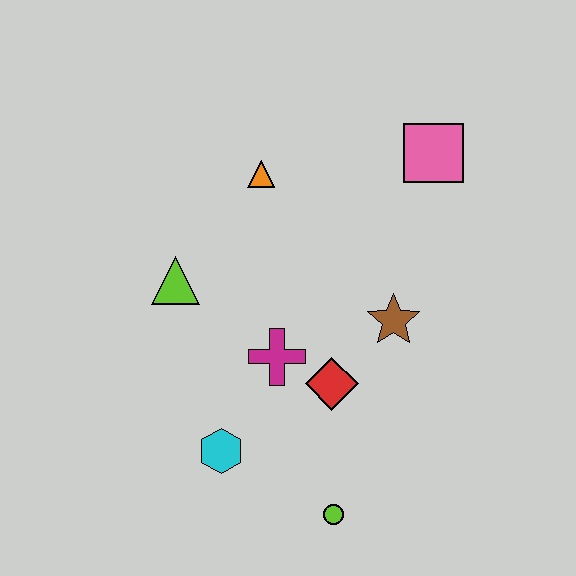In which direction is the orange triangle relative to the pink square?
The orange triangle is to the left of the pink square.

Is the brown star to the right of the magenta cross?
Yes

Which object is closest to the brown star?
The red diamond is closest to the brown star.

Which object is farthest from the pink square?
The lime circle is farthest from the pink square.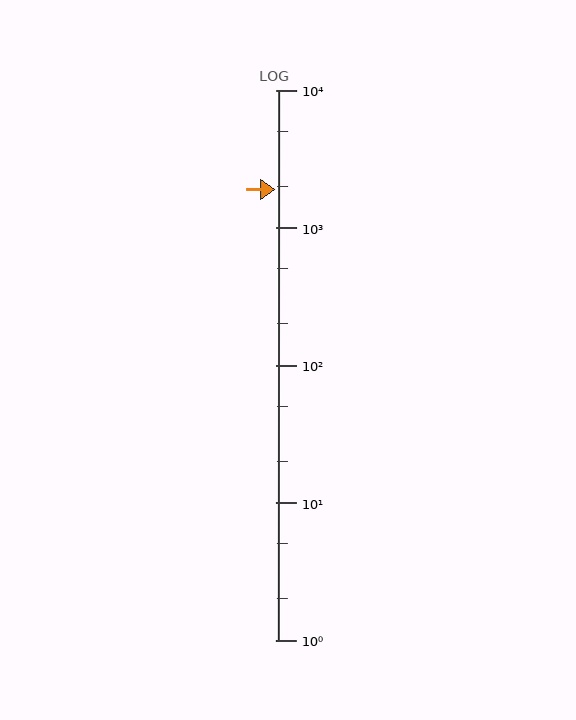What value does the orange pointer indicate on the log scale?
The pointer indicates approximately 1900.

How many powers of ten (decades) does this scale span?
The scale spans 4 decades, from 1 to 10000.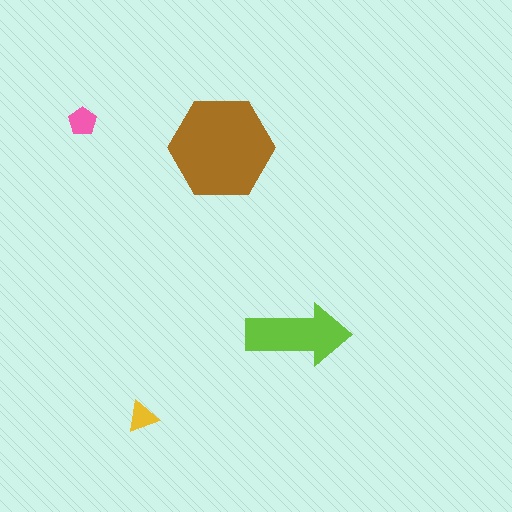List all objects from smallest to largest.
The yellow triangle, the pink pentagon, the lime arrow, the brown hexagon.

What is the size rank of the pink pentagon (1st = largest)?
3rd.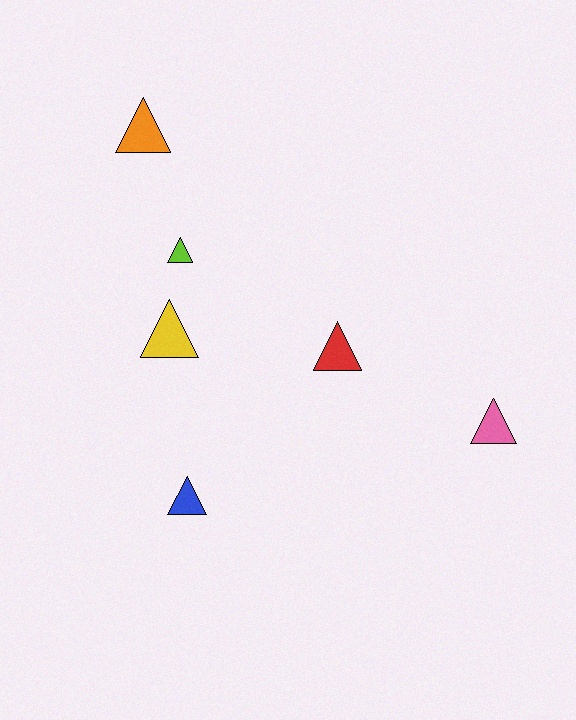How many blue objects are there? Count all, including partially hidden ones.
There is 1 blue object.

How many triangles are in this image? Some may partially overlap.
There are 6 triangles.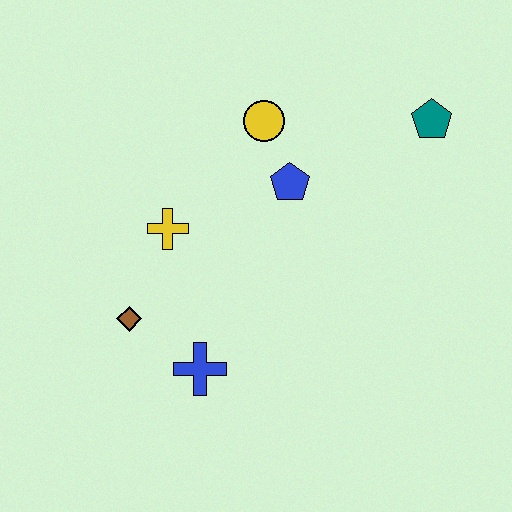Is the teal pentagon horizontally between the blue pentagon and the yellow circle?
No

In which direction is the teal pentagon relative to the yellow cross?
The teal pentagon is to the right of the yellow cross.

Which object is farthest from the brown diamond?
The teal pentagon is farthest from the brown diamond.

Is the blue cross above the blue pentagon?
No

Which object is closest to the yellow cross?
The brown diamond is closest to the yellow cross.